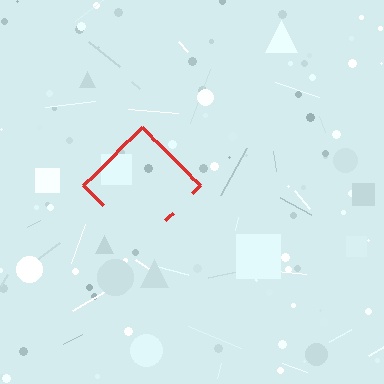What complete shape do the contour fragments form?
The contour fragments form a diamond.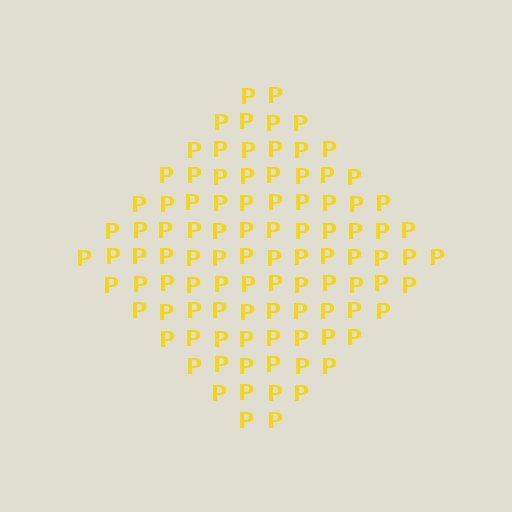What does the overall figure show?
The overall figure shows a diamond.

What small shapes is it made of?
It is made of small letter P's.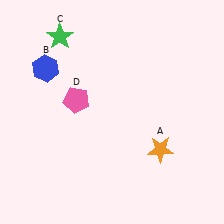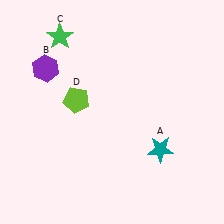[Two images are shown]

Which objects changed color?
A changed from orange to teal. B changed from blue to purple. D changed from pink to lime.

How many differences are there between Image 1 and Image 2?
There are 3 differences between the two images.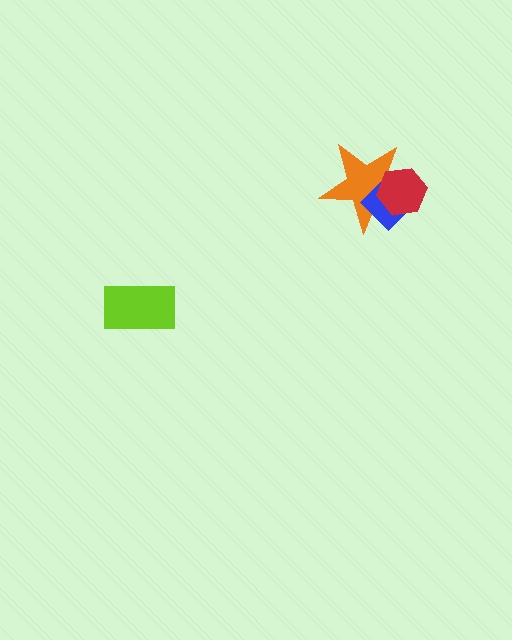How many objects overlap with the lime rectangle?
0 objects overlap with the lime rectangle.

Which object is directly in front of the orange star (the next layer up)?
The blue diamond is directly in front of the orange star.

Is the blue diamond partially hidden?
Yes, it is partially covered by another shape.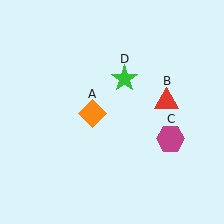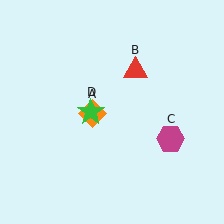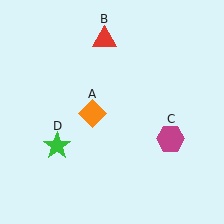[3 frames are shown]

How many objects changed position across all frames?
2 objects changed position: red triangle (object B), green star (object D).